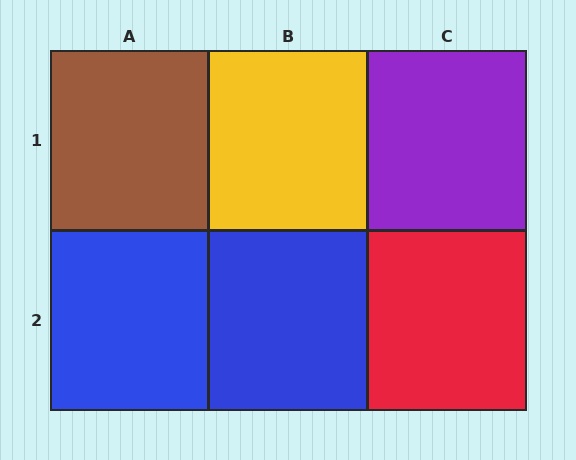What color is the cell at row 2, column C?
Red.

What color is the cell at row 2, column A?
Blue.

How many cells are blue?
2 cells are blue.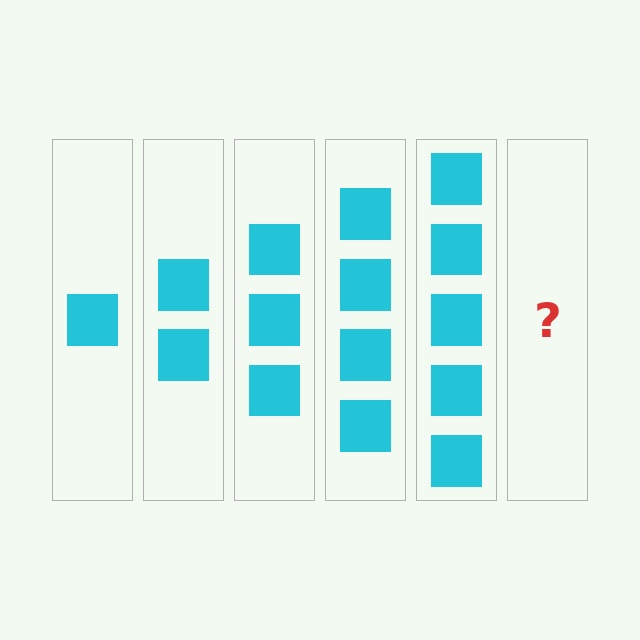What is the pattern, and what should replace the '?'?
The pattern is that each step adds one more square. The '?' should be 6 squares.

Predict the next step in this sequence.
The next step is 6 squares.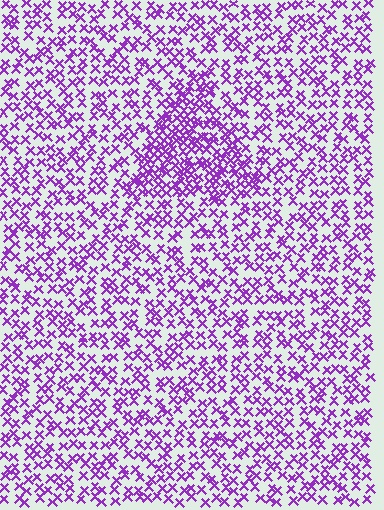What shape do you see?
I see a triangle.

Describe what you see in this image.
The image contains small purple elements arranged at two different densities. A triangle-shaped region is visible where the elements are more densely packed than the surrounding area.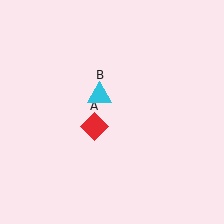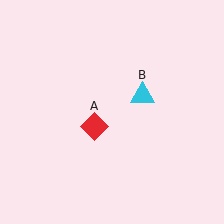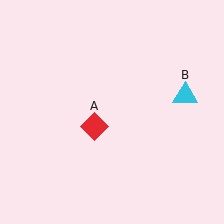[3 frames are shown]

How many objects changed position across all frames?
1 object changed position: cyan triangle (object B).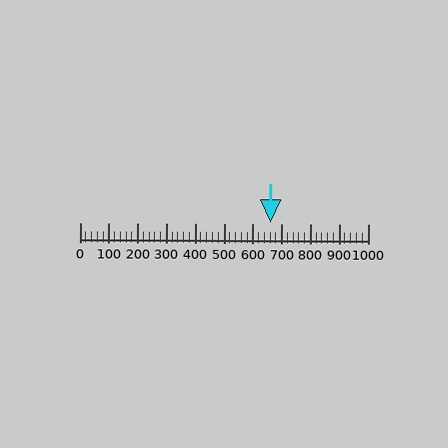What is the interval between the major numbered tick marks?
The major tick marks are spaced 100 units apart.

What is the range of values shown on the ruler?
The ruler shows values from 0 to 1000.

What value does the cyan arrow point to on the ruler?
The cyan arrow points to approximately 660.